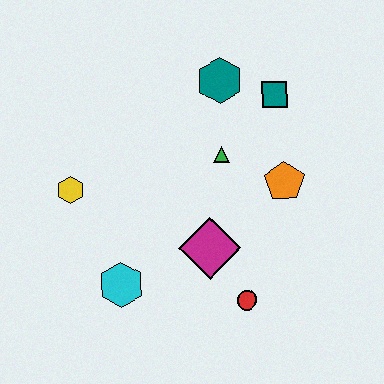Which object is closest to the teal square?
The teal hexagon is closest to the teal square.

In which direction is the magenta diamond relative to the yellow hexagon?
The magenta diamond is to the right of the yellow hexagon.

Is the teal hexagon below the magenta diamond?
No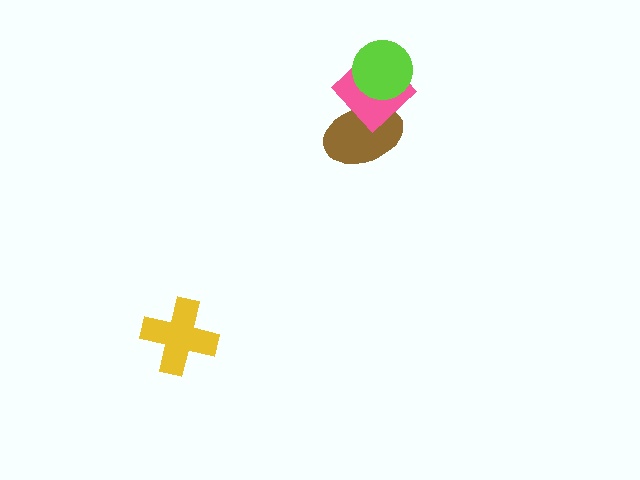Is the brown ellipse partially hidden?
Yes, it is partially covered by another shape.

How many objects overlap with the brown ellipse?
1 object overlaps with the brown ellipse.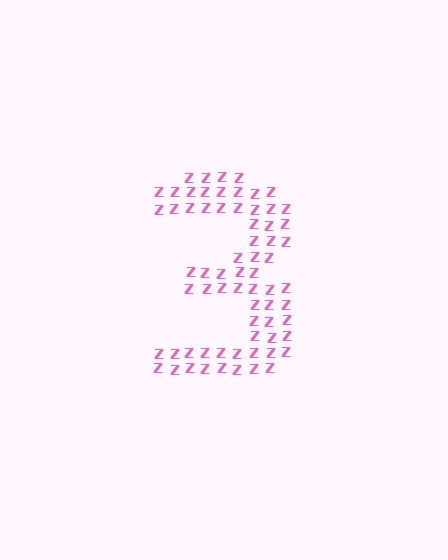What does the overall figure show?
The overall figure shows the digit 3.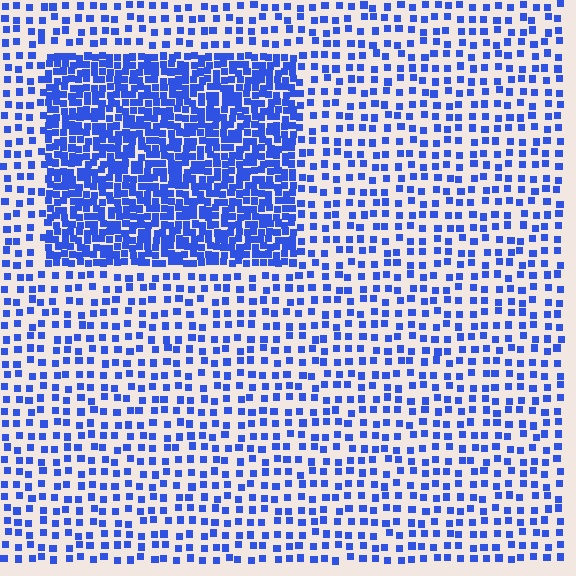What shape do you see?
I see a rectangle.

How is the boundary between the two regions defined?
The boundary is defined by a change in element density (approximately 2.6x ratio). All elements are the same color, size, and shape.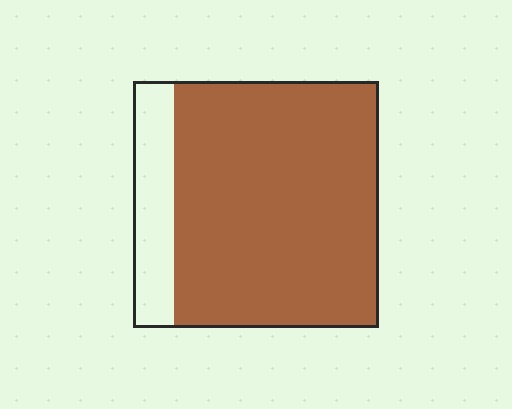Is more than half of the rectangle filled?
Yes.